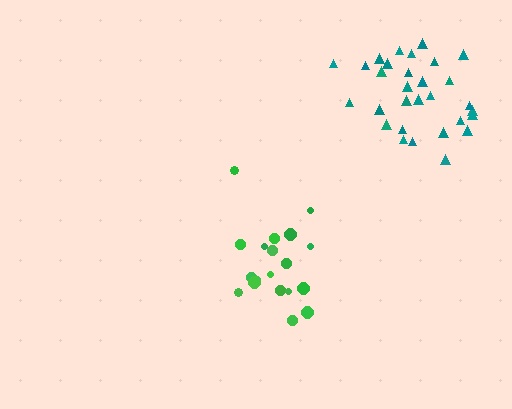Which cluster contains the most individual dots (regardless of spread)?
Teal (30).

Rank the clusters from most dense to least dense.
teal, green.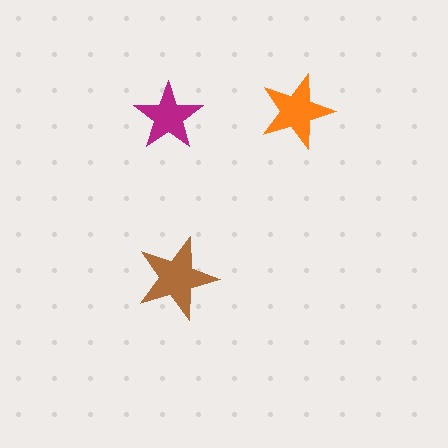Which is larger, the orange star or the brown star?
The brown one.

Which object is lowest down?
The brown star is bottommost.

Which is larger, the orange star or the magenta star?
The orange one.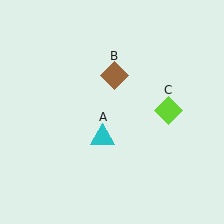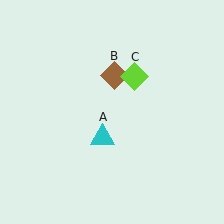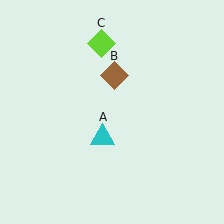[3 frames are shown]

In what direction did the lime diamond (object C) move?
The lime diamond (object C) moved up and to the left.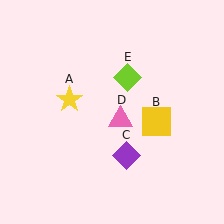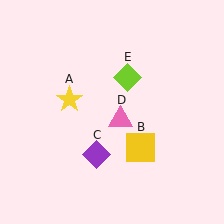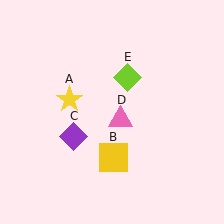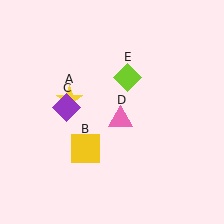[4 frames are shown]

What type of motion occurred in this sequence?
The yellow square (object B), purple diamond (object C) rotated clockwise around the center of the scene.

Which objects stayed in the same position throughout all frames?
Yellow star (object A) and pink triangle (object D) and lime diamond (object E) remained stationary.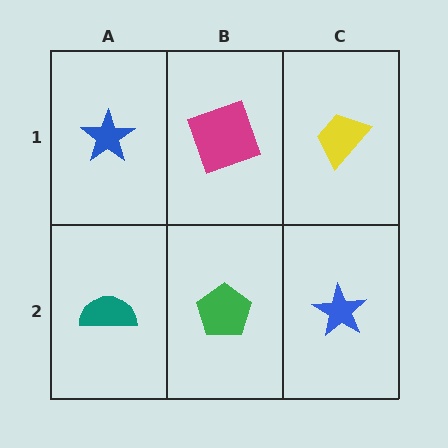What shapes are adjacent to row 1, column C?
A blue star (row 2, column C), a magenta square (row 1, column B).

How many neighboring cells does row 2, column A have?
2.